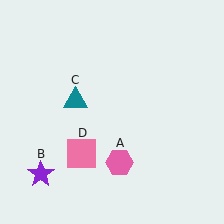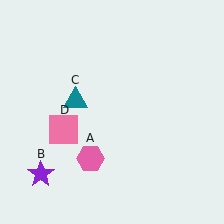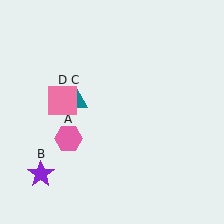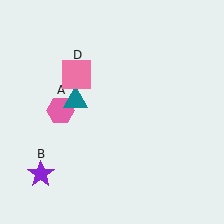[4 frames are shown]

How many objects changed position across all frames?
2 objects changed position: pink hexagon (object A), pink square (object D).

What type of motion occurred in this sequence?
The pink hexagon (object A), pink square (object D) rotated clockwise around the center of the scene.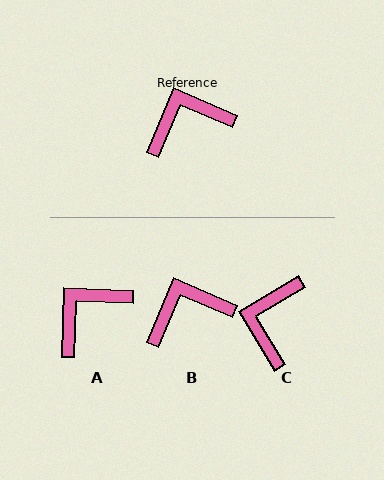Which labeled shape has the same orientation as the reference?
B.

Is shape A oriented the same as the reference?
No, it is off by about 21 degrees.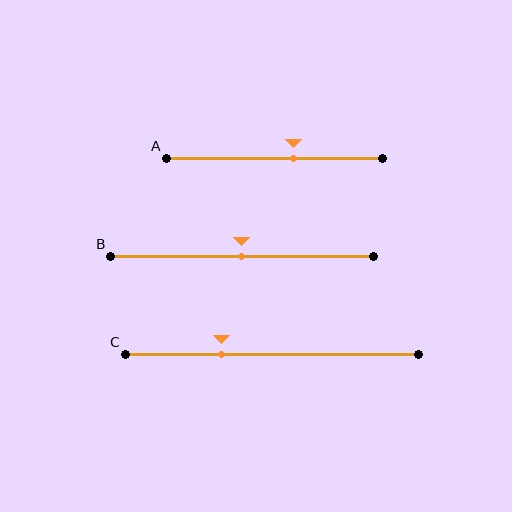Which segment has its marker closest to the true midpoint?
Segment B has its marker closest to the true midpoint.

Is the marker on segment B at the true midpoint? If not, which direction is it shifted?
Yes, the marker on segment B is at the true midpoint.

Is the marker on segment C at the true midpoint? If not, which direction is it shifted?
No, the marker on segment C is shifted to the left by about 17% of the segment length.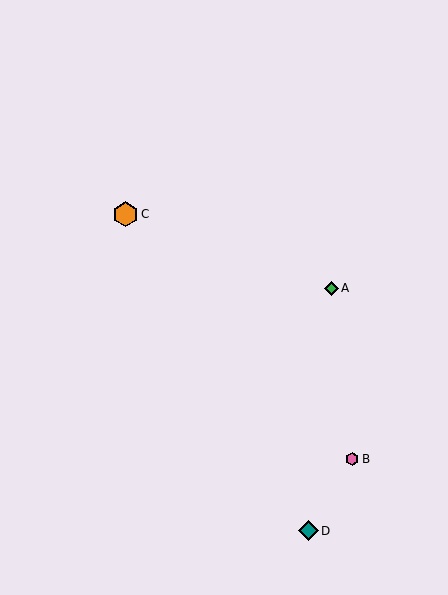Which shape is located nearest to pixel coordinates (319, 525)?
The teal diamond (labeled D) at (308, 531) is nearest to that location.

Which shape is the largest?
The orange hexagon (labeled C) is the largest.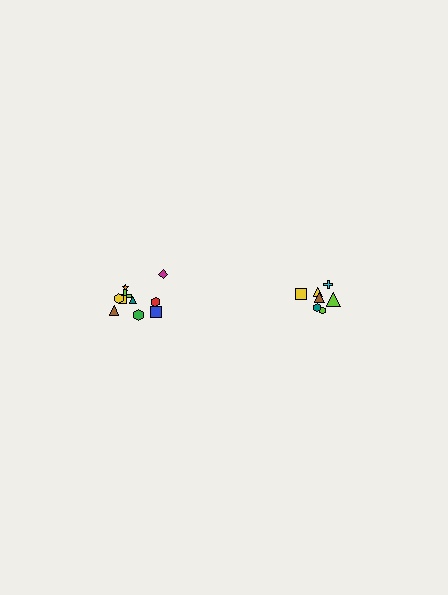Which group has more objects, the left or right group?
The left group.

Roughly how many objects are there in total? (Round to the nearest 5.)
Roughly 15 objects in total.